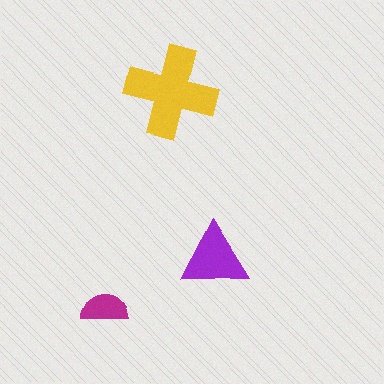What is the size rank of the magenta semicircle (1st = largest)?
3rd.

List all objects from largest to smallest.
The yellow cross, the purple triangle, the magenta semicircle.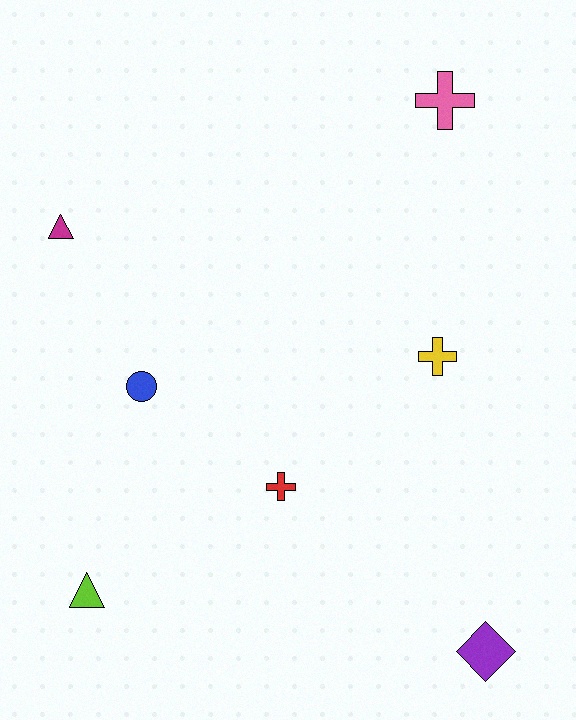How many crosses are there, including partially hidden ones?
There are 3 crosses.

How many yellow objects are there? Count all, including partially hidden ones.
There is 1 yellow object.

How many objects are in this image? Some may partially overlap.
There are 7 objects.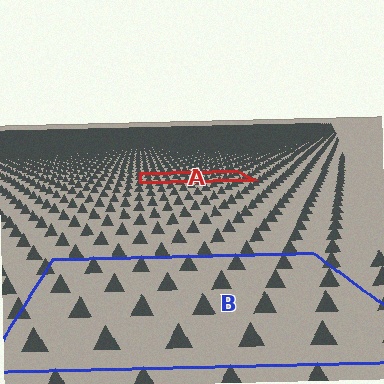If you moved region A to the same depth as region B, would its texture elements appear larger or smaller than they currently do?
They would appear larger. At a closer depth, the same texture elements are projected at a bigger on-screen size.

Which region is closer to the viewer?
Region B is closer. The texture elements there are larger and more spread out.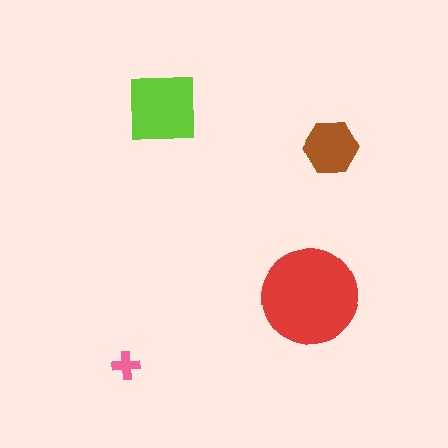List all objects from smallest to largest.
The pink cross, the brown hexagon, the lime square, the red circle.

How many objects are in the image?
There are 4 objects in the image.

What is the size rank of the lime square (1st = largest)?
2nd.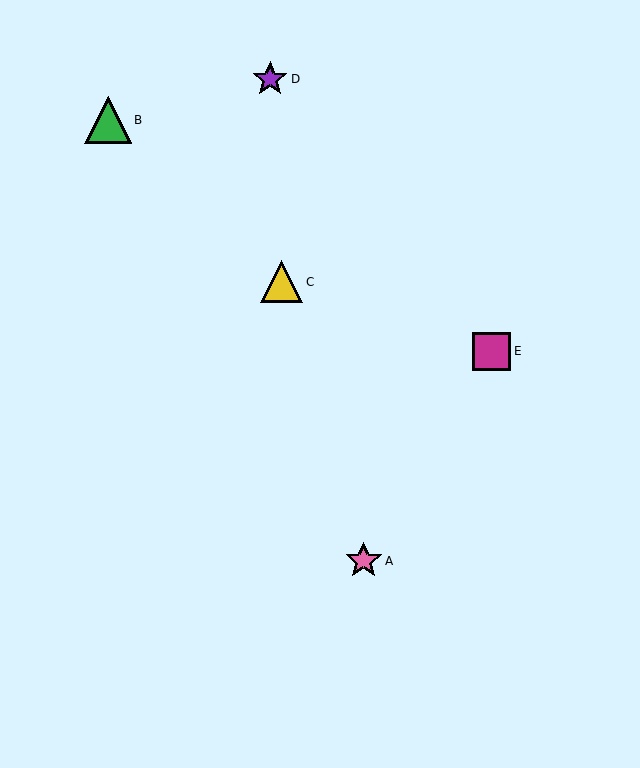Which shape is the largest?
The green triangle (labeled B) is the largest.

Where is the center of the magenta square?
The center of the magenta square is at (492, 351).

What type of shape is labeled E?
Shape E is a magenta square.